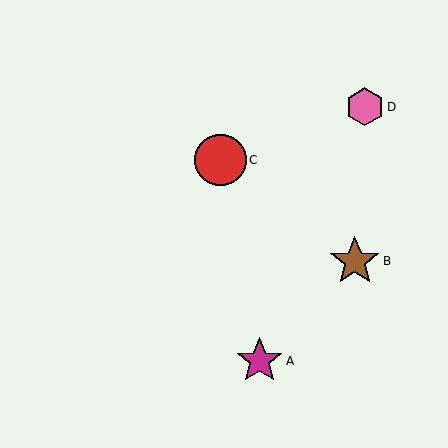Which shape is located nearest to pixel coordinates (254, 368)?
The magenta star (labeled A) at (260, 361) is nearest to that location.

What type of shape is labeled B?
Shape B is a brown star.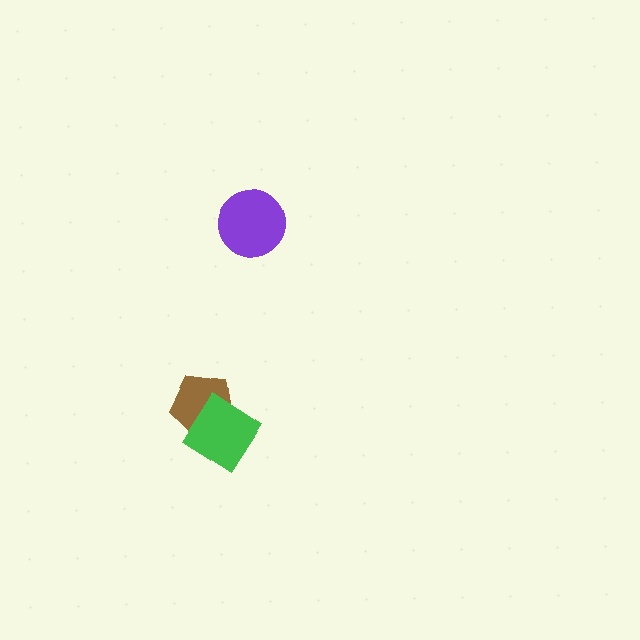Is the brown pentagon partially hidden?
Yes, it is partially covered by another shape.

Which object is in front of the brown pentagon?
The green diamond is in front of the brown pentagon.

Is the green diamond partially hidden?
No, no other shape covers it.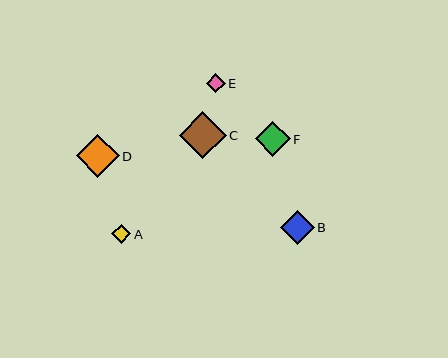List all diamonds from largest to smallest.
From largest to smallest: C, D, F, B, A, E.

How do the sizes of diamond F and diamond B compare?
Diamond F and diamond B are approximately the same size.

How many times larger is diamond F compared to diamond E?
Diamond F is approximately 1.8 times the size of diamond E.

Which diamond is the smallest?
Diamond E is the smallest with a size of approximately 19 pixels.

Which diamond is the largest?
Diamond C is the largest with a size of approximately 47 pixels.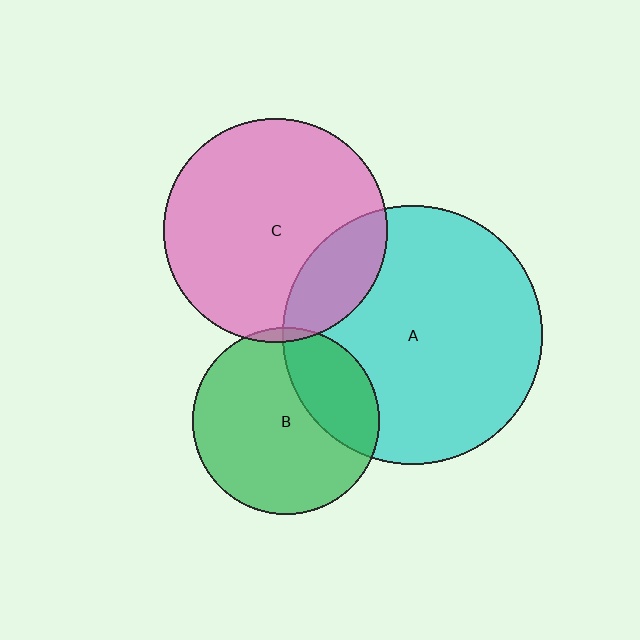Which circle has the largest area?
Circle A (cyan).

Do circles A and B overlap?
Yes.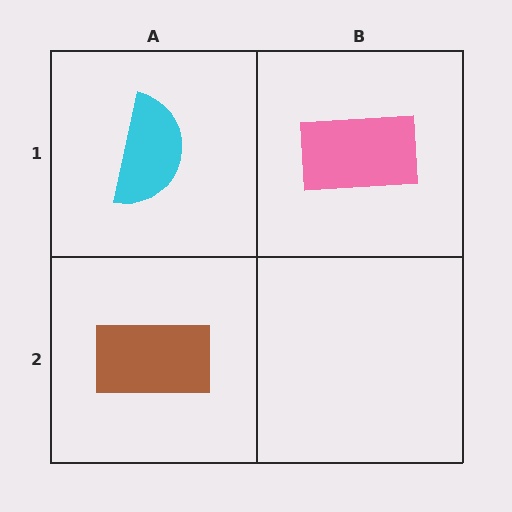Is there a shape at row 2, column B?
No, that cell is empty.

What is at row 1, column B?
A pink rectangle.